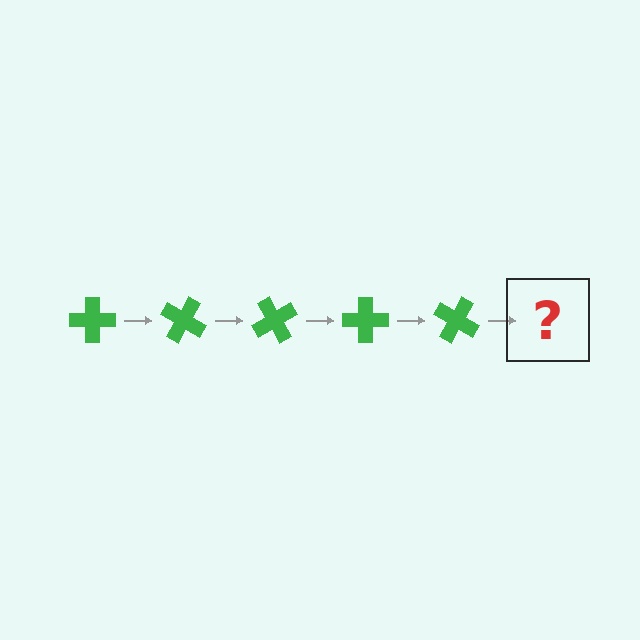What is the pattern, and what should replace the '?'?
The pattern is that the cross rotates 30 degrees each step. The '?' should be a green cross rotated 150 degrees.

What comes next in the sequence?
The next element should be a green cross rotated 150 degrees.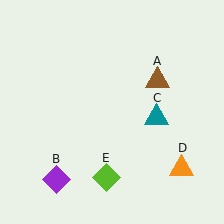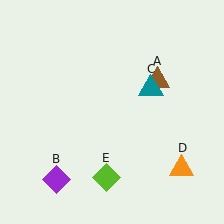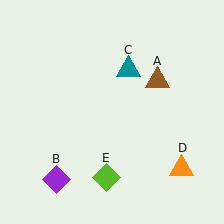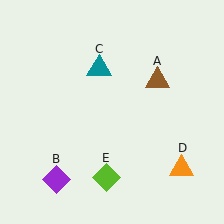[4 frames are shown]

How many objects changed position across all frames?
1 object changed position: teal triangle (object C).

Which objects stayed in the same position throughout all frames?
Brown triangle (object A) and purple diamond (object B) and orange triangle (object D) and lime diamond (object E) remained stationary.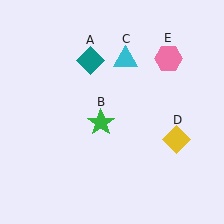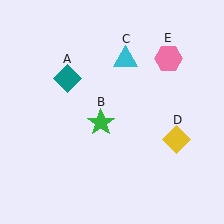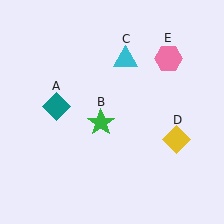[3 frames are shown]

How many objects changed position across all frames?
1 object changed position: teal diamond (object A).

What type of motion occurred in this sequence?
The teal diamond (object A) rotated counterclockwise around the center of the scene.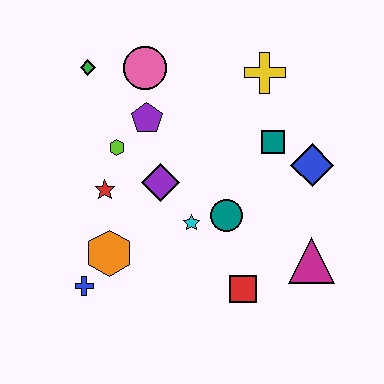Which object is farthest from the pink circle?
The magenta triangle is farthest from the pink circle.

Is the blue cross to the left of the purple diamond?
Yes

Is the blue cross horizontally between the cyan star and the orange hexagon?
No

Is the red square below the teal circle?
Yes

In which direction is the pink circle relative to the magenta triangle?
The pink circle is above the magenta triangle.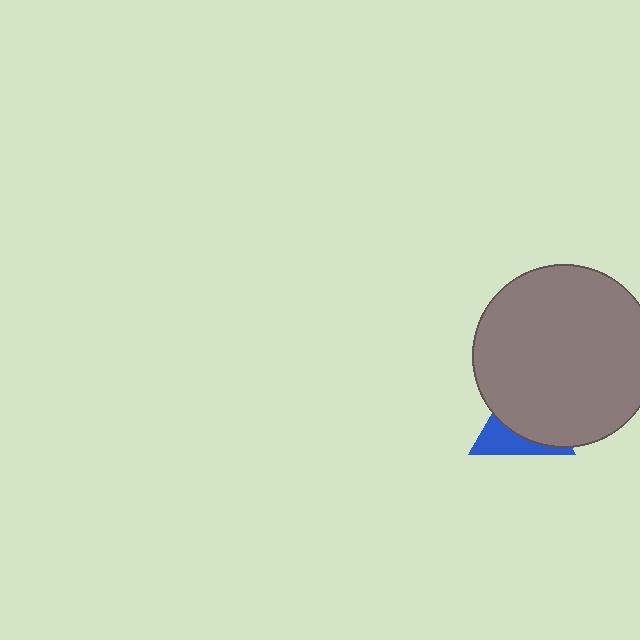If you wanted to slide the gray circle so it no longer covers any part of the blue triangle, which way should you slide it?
Slide it up — that is the most direct way to separate the two shapes.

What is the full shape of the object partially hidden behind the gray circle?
The partially hidden object is a blue triangle.